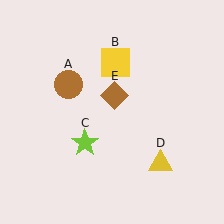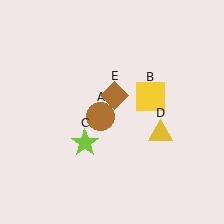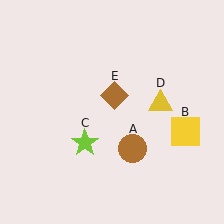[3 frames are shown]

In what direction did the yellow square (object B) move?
The yellow square (object B) moved down and to the right.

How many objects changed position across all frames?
3 objects changed position: brown circle (object A), yellow square (object B), yellow triangle (object D).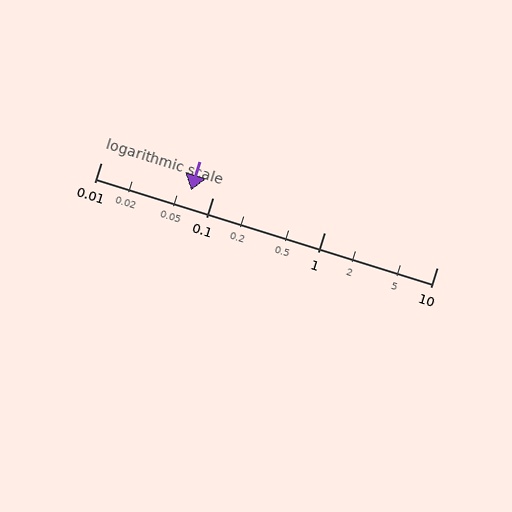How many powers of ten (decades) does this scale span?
The scale spans 3 decades, from 0.01 to 10.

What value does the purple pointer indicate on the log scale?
The pointer indicates approximately 0.064.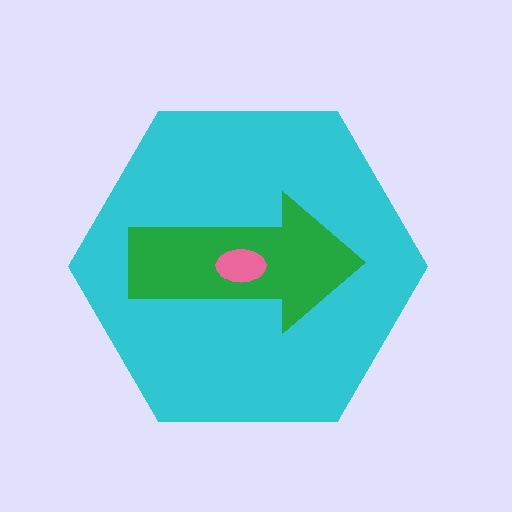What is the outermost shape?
The cyan hexagon.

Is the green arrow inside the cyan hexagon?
Yes.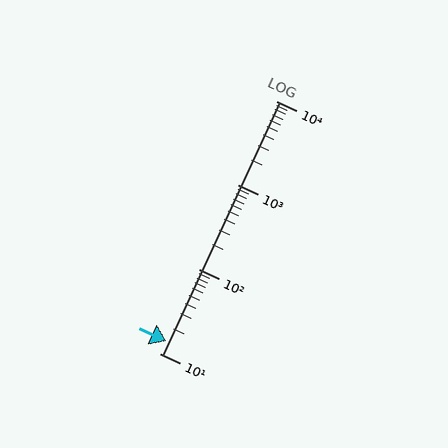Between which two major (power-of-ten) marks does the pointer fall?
The pointer is between 10 and 100.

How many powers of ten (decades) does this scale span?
The scale spans 3 decades, from 10 to 10000.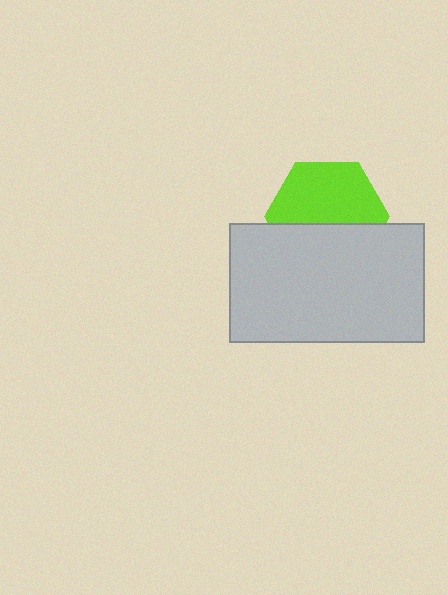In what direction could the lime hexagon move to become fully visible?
The lime hexagon could move up. That would shift it out from behind the light gray rectangle entirely.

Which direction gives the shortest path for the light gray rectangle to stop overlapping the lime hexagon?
Moving down gives the shortest separation.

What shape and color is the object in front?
The object in front is a light gray rectangle.